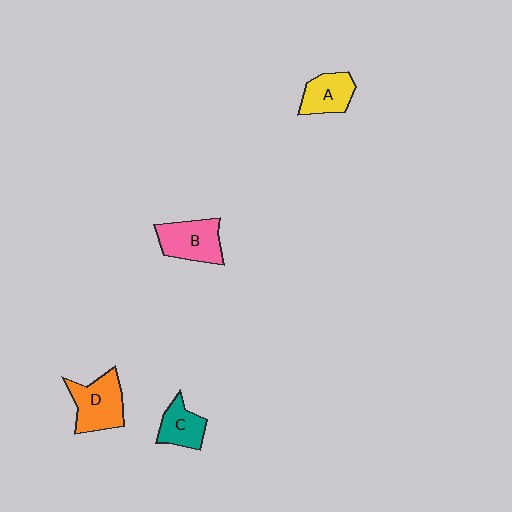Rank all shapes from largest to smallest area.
From largest to smallest: D (orange), B (pink), A (yellow), C (teal).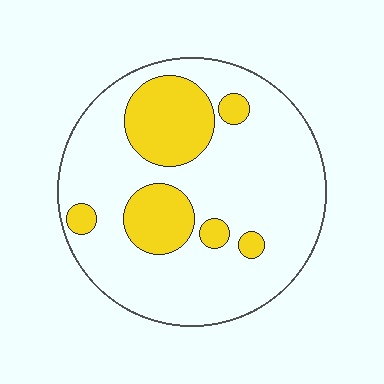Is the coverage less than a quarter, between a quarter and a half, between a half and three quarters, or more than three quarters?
Less than a quarter.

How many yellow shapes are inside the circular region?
6.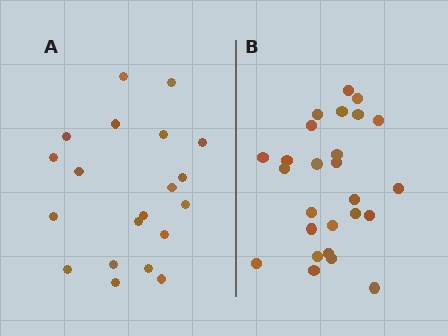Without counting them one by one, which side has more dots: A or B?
Region B (the right region) has more dots.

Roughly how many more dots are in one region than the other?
Region B has about 6 more dots than region A.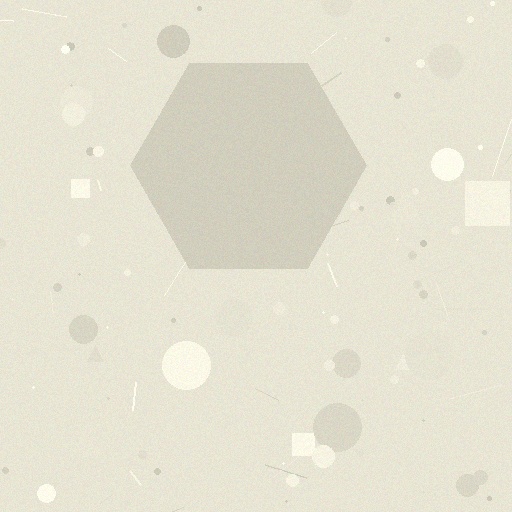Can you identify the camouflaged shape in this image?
The camouflaged shape is a hexagon.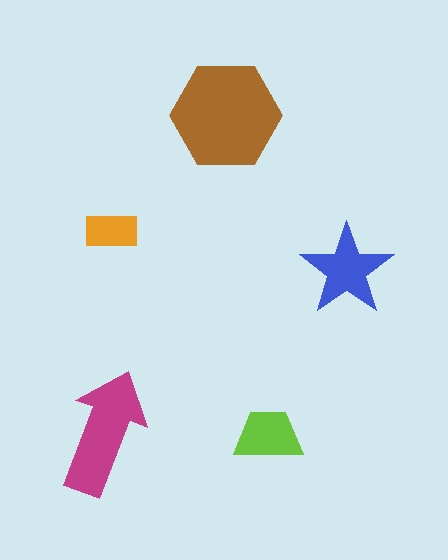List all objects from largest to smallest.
The brown hexagon, the magenta arrow, the blue star, the lime trapezoid, the orange rectangle.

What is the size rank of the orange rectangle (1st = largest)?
5th.